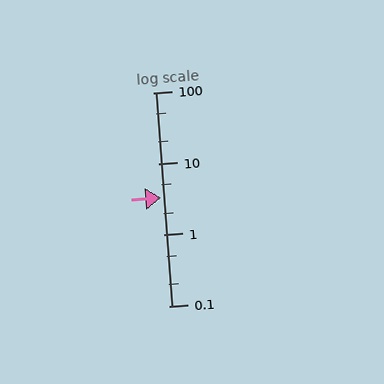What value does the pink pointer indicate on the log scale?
The pointer indicates approximately 3.3.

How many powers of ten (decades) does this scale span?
The scale spans 3 decades, from 0.1 to 100.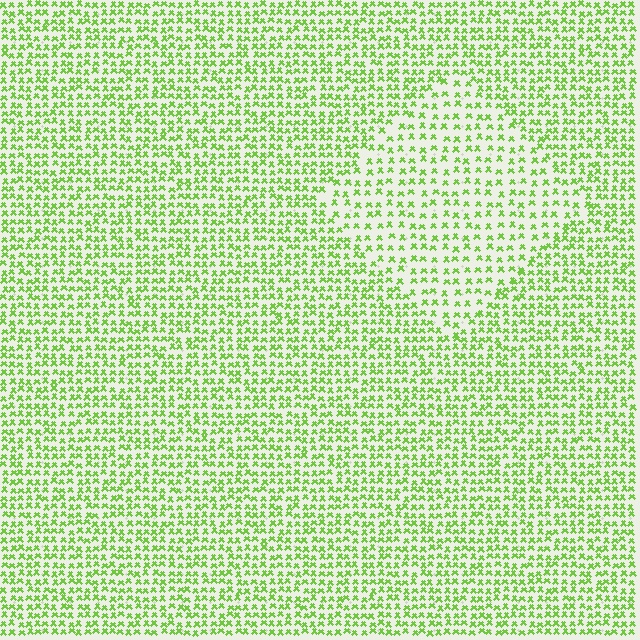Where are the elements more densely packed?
The elements are more densely packed outside the diamond boundary.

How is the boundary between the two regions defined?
The boundary is defined by a change in element density (approximately 1.7x ratio). All elements are the same color, size, and shape.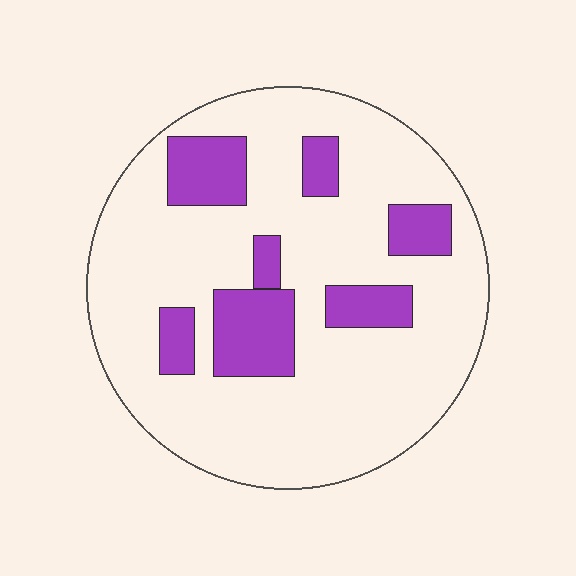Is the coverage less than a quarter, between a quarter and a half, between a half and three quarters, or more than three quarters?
Less than a quarter.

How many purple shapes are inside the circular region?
7.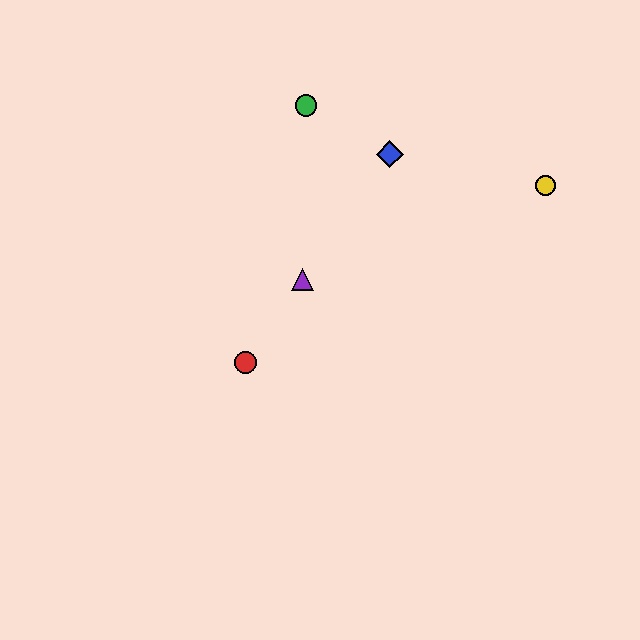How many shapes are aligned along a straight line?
3 shapes (the red circle, the blue diamond, the purple triangle) are aligned along a straight line.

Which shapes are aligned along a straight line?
The red circle, the blue diamond, the purple triangle are aligned along a straight line.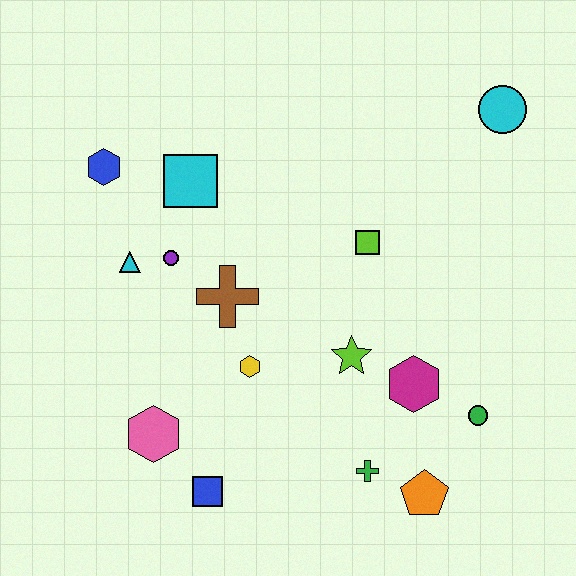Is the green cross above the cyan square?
No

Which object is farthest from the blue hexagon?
The orange pentagon is farthest from the blue hexagon.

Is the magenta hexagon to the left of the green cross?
No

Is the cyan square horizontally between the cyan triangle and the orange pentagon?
Yes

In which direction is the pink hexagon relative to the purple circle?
The pink hexagon is below the purple circle.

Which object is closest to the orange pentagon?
The green cross is closest to the orange pentagon.